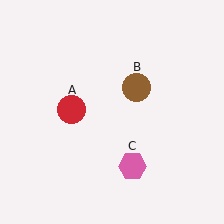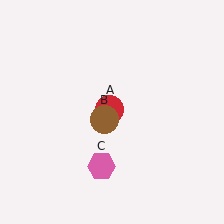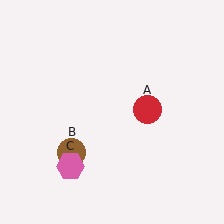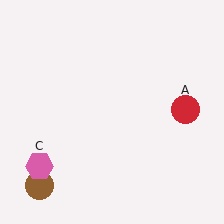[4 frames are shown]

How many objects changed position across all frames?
3 objects changed position: red circle (object A), brown circle (object B), pink hexagon (object C).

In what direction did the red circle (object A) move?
The red circle (object A) moved right.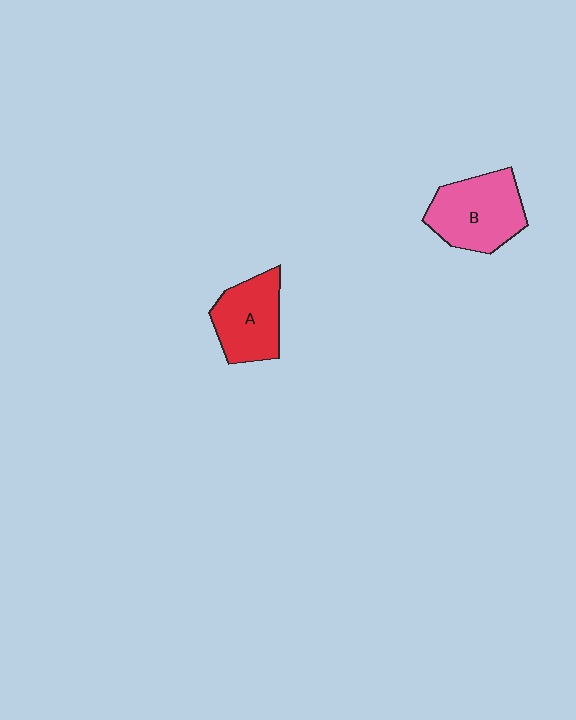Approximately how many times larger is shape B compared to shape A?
Approximately 1.2 times.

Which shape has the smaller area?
Shape A (red).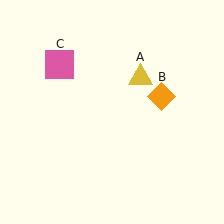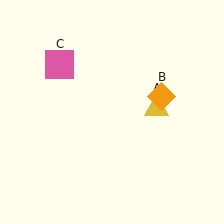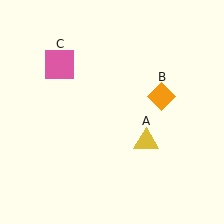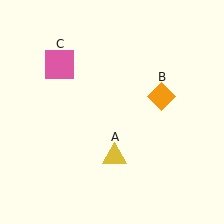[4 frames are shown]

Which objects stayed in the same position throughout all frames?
Orange diamond (object B) and pink square (object C) remained stationary.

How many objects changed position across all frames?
1 object changed position: yellow triangle (object A).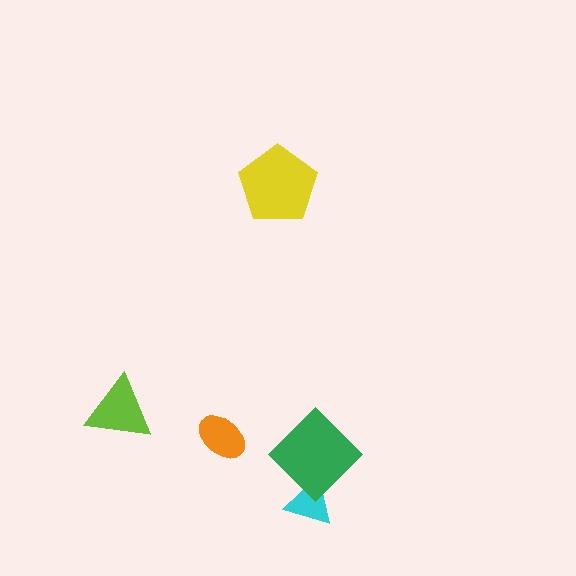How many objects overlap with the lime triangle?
0 objects overlap with the lime triangle.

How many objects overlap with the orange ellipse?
0 objects overlap with the orange ellipse.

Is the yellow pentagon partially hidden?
No, no other shape covers it.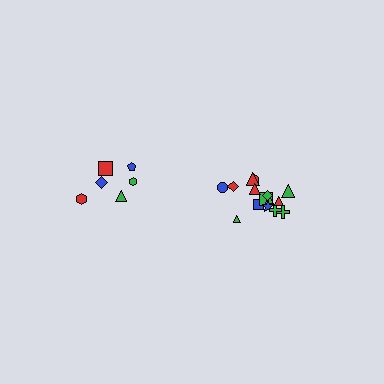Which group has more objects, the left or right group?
The right group.